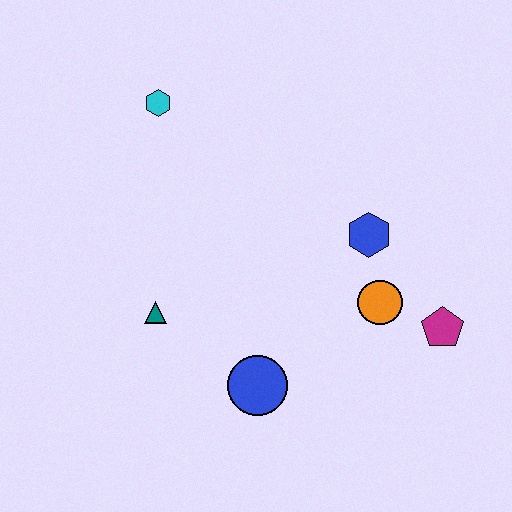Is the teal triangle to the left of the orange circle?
Yes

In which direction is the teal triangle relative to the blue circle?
The teal triangle is to the left of the blue circle.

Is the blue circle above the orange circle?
No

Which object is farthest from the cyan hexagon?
The magenta pentagon is farthest from the cyan hexagon.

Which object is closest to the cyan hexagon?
The teal triangle is closest to the cyan hexagon.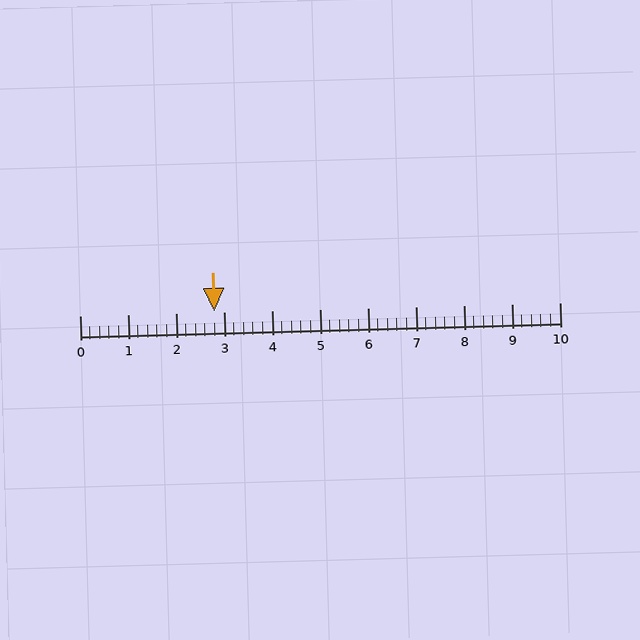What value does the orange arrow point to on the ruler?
The orange arrow points to approximately 2.8.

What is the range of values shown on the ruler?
The ruler shows values from 0 to 10.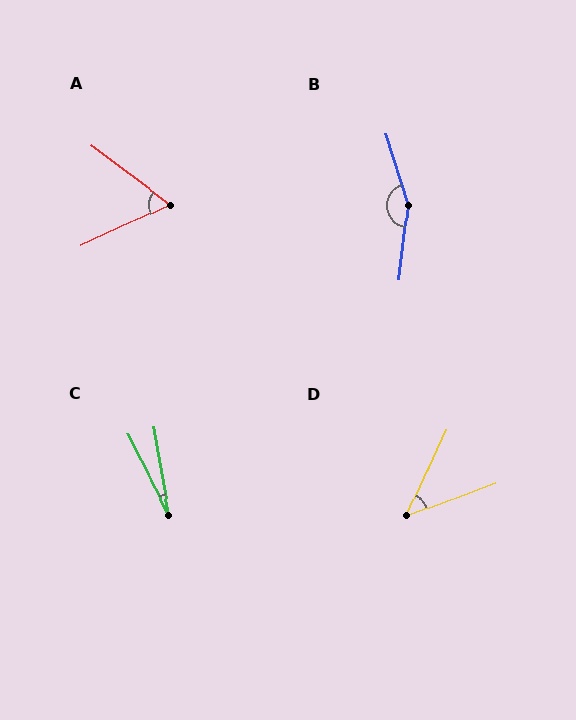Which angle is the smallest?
C, at approximately 18 degrees.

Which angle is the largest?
B, at approximately 156 degrees.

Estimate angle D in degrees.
Approximately 45 degrees.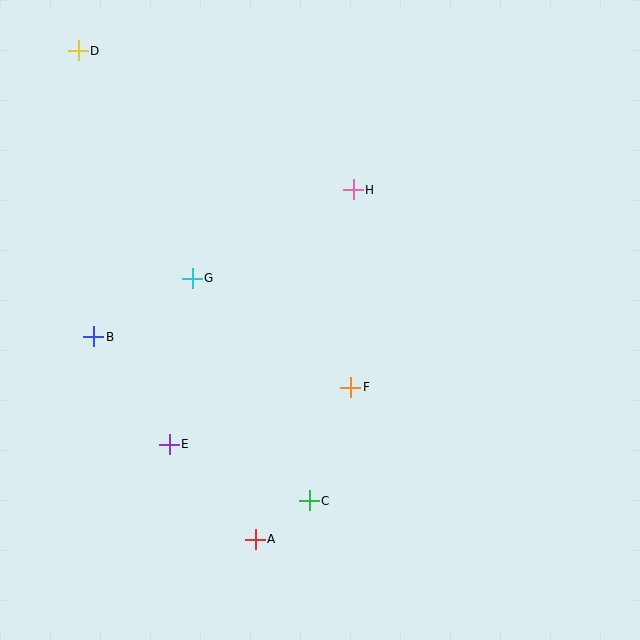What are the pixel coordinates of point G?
Point G is at (192, 278).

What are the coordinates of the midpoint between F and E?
The midpoint between F and E is at (260, 416).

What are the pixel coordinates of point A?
Point A is at (255, 539).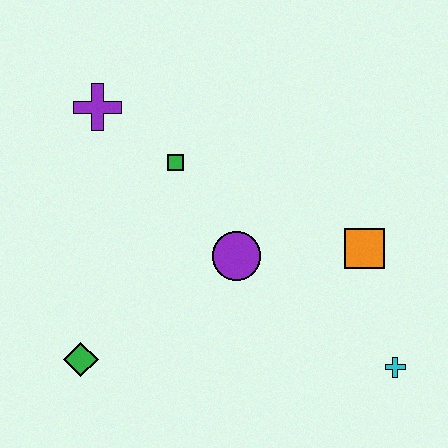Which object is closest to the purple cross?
The green square is closest to the purple cross.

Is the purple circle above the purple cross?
No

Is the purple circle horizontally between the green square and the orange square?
Yes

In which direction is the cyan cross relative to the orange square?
The cyan cross is below the orange square.